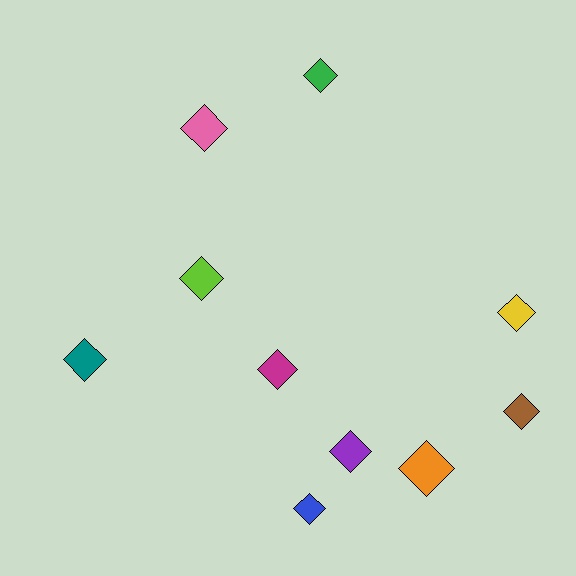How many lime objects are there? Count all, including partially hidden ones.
There is 1 lime object.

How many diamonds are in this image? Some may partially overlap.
There are 10 diamonds.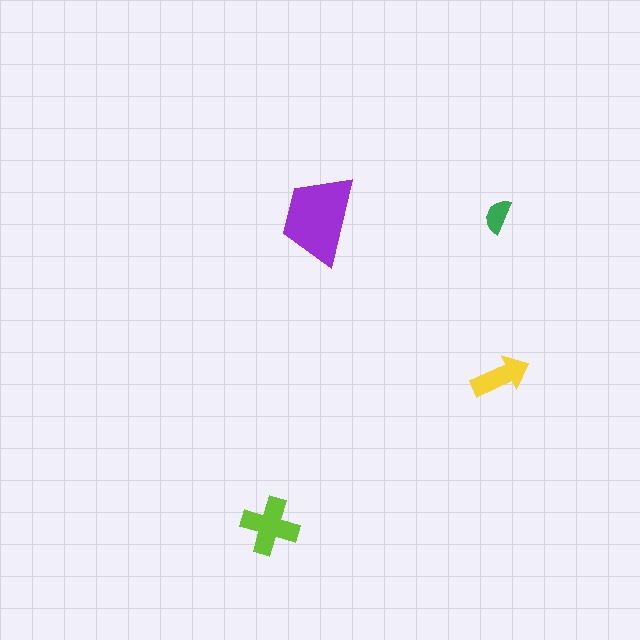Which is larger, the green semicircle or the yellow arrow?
The yellow arrow.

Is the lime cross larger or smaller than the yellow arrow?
Larger.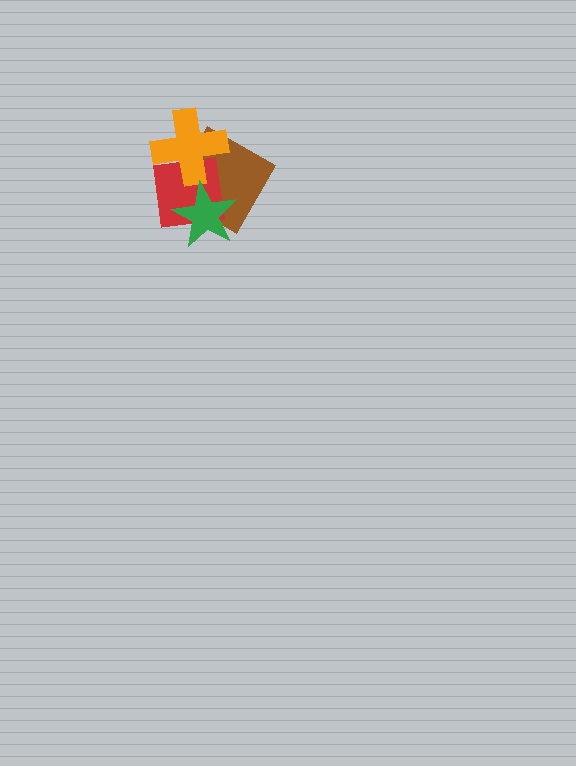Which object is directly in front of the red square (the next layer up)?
The orange cross is directly in front of the red square.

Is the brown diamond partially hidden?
Yes, it is partially covered by another shape.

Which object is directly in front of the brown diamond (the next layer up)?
The red square is directly in front of the brown diamond.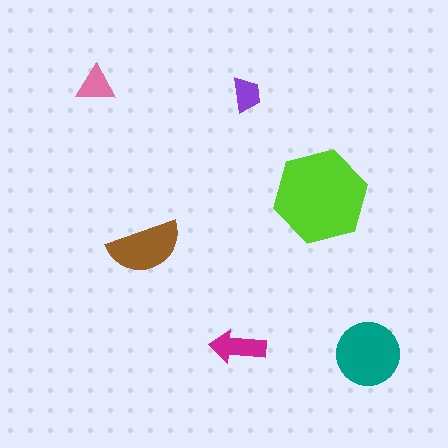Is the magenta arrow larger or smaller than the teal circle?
Smaller.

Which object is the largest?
The lime hexagon.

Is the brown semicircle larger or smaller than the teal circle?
Smaller.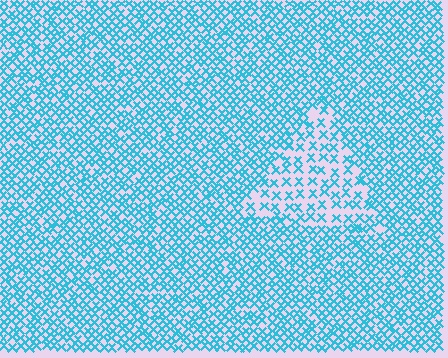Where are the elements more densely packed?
The elements are more densely packed outside the triangle boundary.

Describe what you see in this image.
The image contains small cyan elements arranged at two different densities. A triangle-shaped region is visible where the elements are less densely packed than the surrounding area.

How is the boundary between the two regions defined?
The boundary is defined by a change in element density (approximately 2.0x ratio). All elements are the same color, size, and shape.